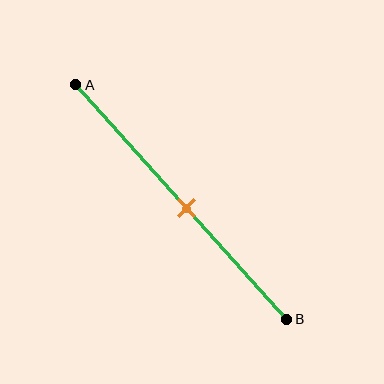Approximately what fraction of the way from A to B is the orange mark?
The orange mark is approximately 55% of the way from A to B.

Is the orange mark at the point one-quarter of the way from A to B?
No, the mark is at about 55% from A, not at the 25% one-quarter point.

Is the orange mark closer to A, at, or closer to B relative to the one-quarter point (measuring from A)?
The orange mark is closer to point B than the one-quarter point of segment AB.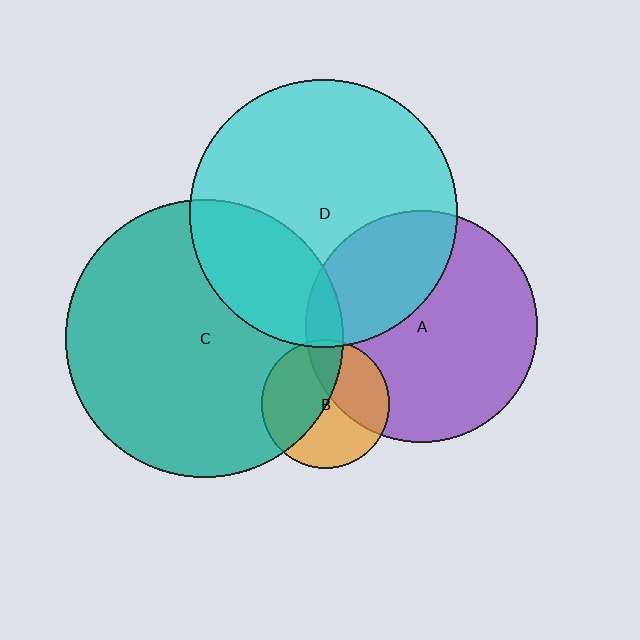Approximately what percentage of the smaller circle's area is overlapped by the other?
Approximately 10%.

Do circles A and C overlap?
Yes.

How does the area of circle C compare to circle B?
Approximately 4.7 times.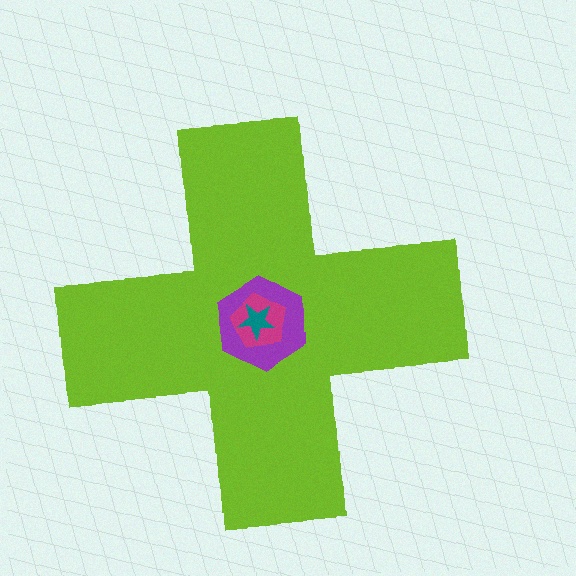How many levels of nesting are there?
4.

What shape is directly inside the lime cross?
The purple hexagon.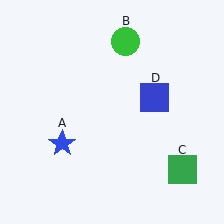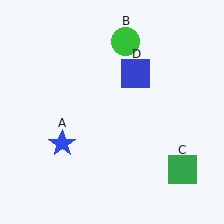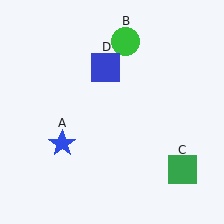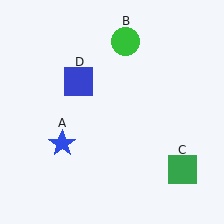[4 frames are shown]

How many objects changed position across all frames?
1 object changed position: blue square (object D).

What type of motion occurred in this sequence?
The blue square (object D) rotated counterclockwise around the center of the scene.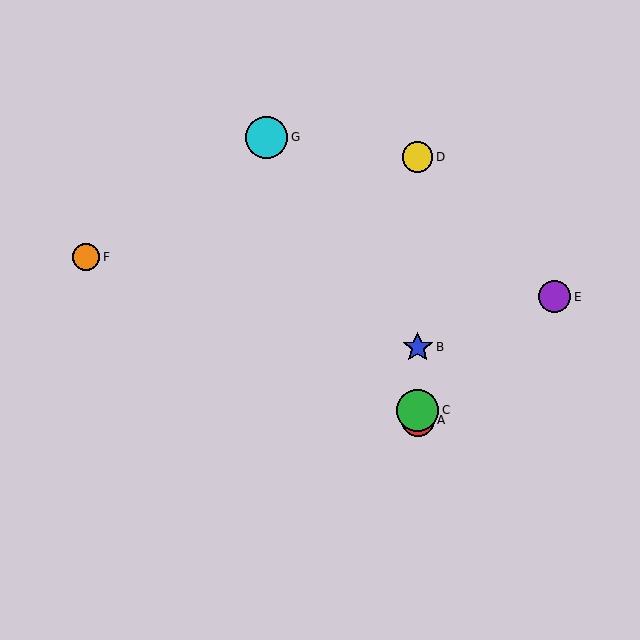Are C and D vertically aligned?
Yes, both are at x≈418.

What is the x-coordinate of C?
Object C is at x≈418.